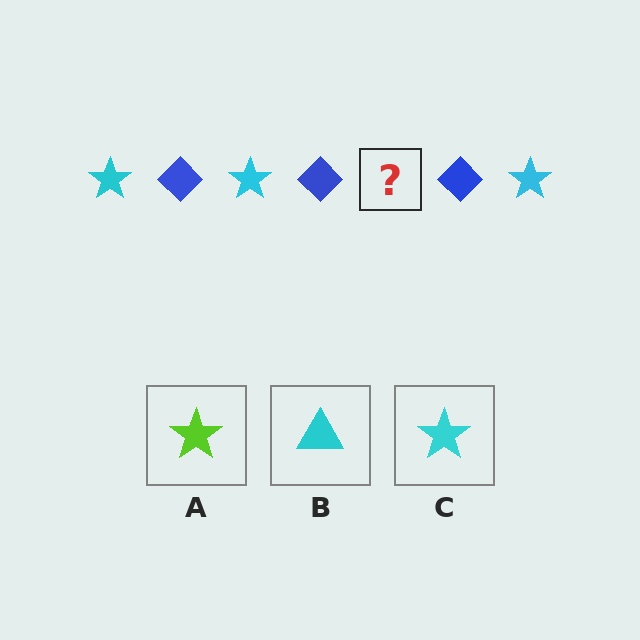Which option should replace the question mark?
Option C.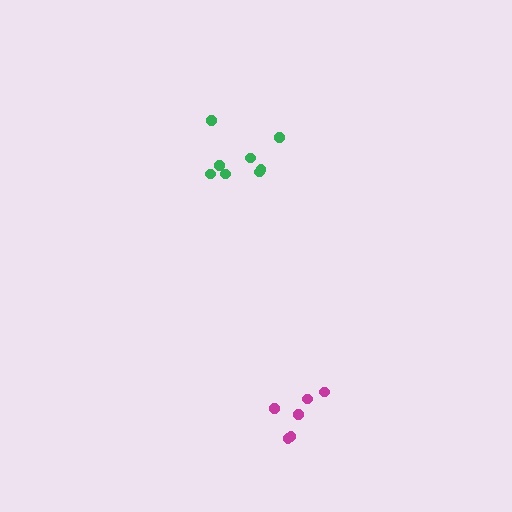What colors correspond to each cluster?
The clusters are colored: magenta, green.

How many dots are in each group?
Group 1: 6 dots, Group 2: 8 dots (14 total).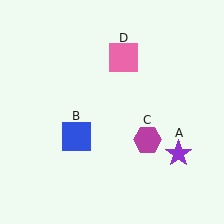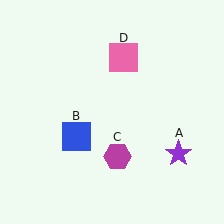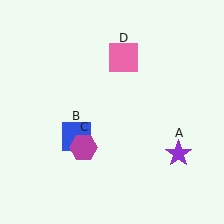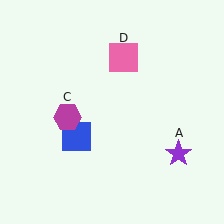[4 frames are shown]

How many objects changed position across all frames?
1 object changed position: magenta hexagon (object C).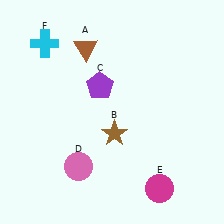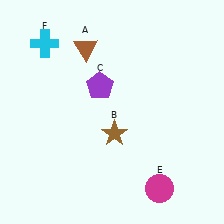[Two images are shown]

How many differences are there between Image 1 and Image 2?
There is 1 difference between the two images.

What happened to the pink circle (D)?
The pink circle (D) was removed in Image 2. It was in the bottom-left area of Image 1.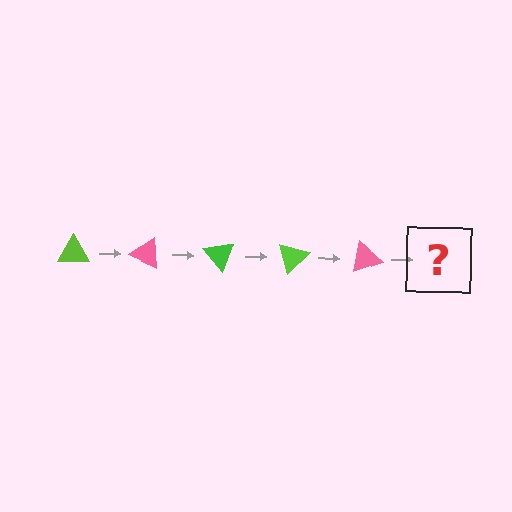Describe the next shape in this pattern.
It should be a green triangle, rotated 125 degrees from the start.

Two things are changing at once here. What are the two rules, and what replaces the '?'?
The two rules are that it rotates 25 degrees each step and the color cycles through lime, pink, and green. The '?' should be a green triangle, rotated 125 degrees from the start.